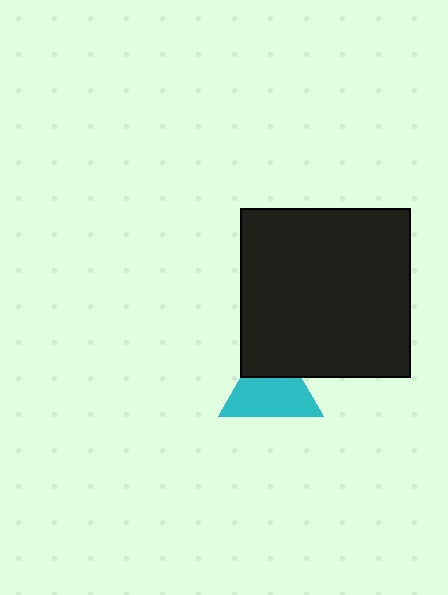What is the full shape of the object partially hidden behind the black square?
The partially hidden object is a cyan triangle.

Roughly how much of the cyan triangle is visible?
Most of it is visible (roughly 68%).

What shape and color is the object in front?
The object in front is a black square.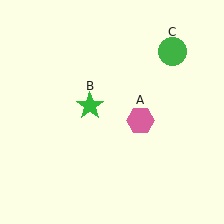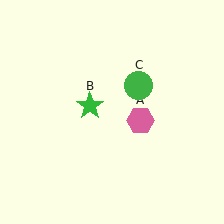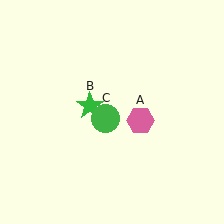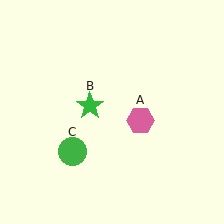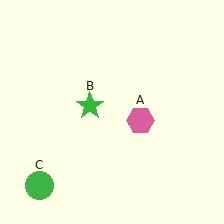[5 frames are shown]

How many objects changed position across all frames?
1 object changed position: green circle (object C).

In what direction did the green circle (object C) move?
The green circle (object C) moved down and to the left.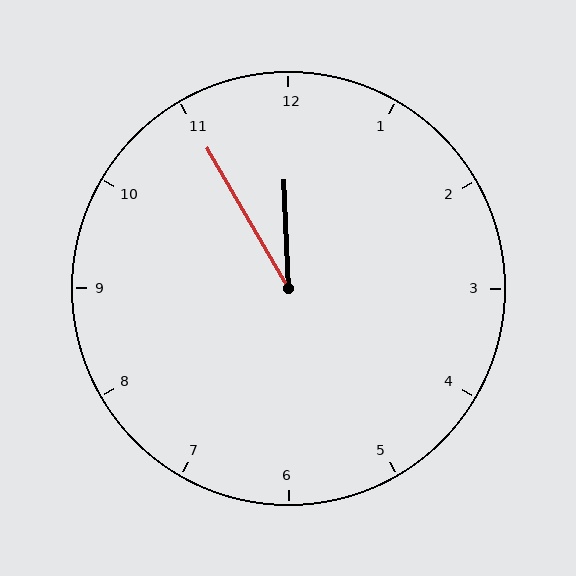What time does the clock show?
11:55.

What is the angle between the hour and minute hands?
Approximately 28 degrees.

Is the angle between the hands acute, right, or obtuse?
It is acute.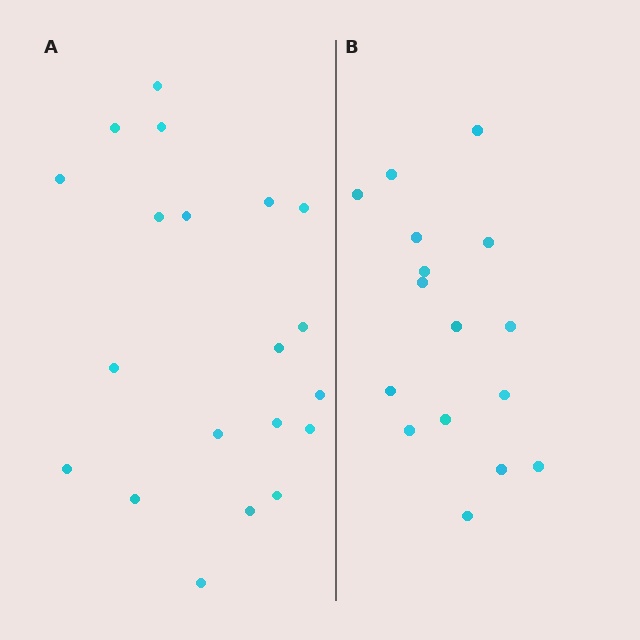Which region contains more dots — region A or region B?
Region A (the left region) has more dots.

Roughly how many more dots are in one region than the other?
Region A has about 4 more dots than region B.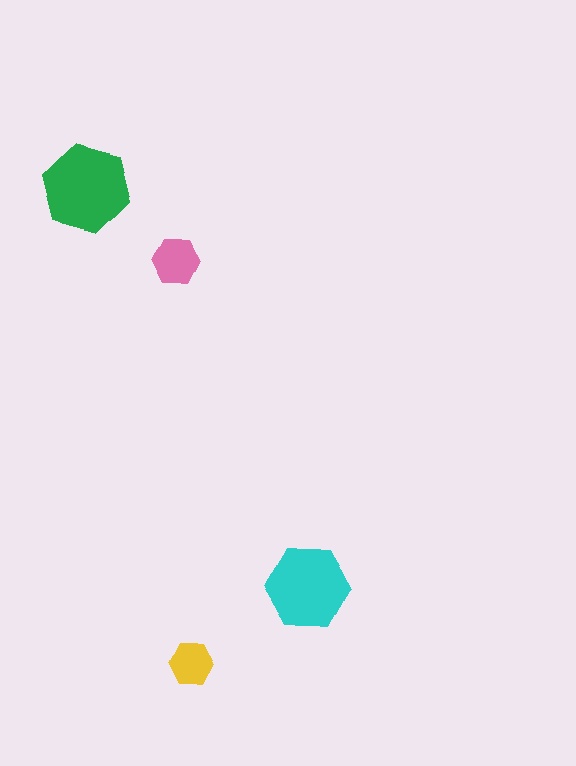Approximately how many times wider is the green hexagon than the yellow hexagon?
About 2 times wider.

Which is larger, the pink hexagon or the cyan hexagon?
The cyan one.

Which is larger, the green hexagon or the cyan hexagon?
The green one.